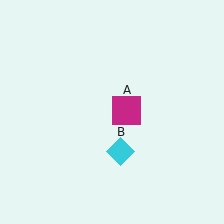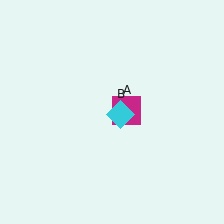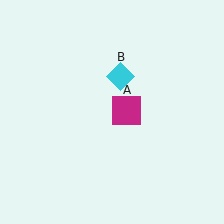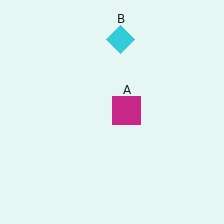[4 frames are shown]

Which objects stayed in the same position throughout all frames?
Magenta square (object A) remained stationary.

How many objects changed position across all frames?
1 object changed position: cyan diamond (object B).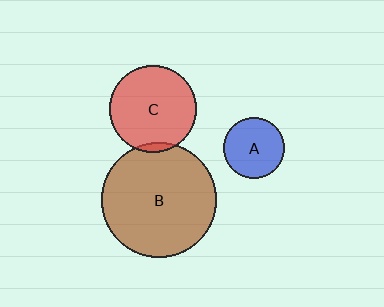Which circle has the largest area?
Circle B (brown).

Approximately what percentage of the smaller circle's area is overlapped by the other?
Approximately 5%.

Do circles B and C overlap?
Yes.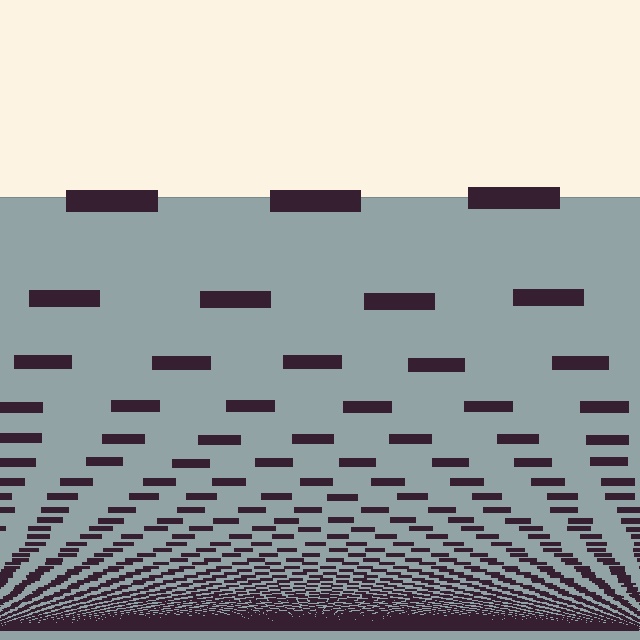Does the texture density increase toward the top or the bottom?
Density increases toward the bottom.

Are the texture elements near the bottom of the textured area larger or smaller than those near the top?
Smaller. The gradient is inverted — elements near the bottom are smaller and denser.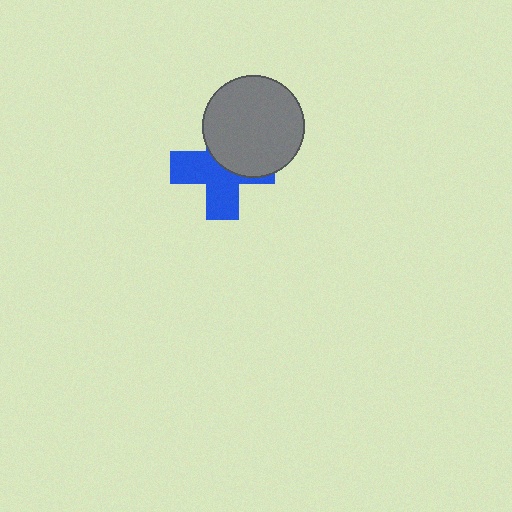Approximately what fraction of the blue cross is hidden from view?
Roughly 45% of the blue cross is hidden behind the gray circle.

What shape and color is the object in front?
The object in front is a gray circle.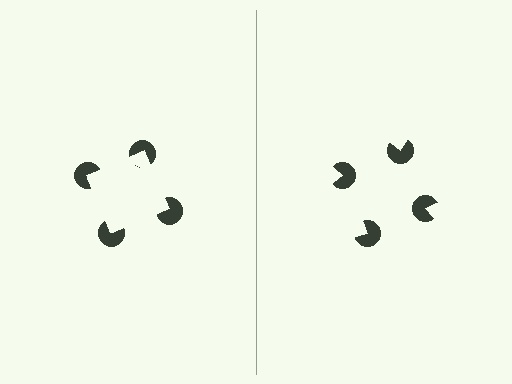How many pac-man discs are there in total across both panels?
8 — 4 on each side.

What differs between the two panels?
The pac-man discs are positioned identically on both sides; only the wedge orientations differ. On the left they align to a square; on the right they are misaligned.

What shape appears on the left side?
An illusory square.